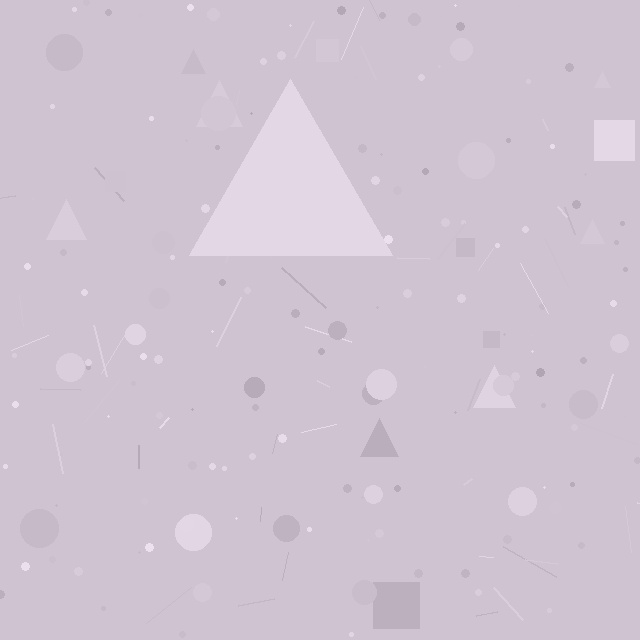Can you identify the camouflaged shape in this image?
The camouflaged shape is a triangle.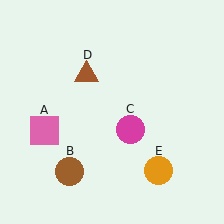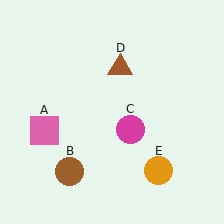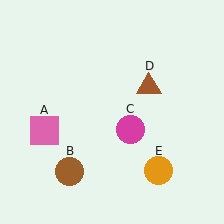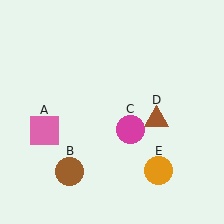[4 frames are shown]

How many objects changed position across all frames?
1 object changed position: brown triangle (object D).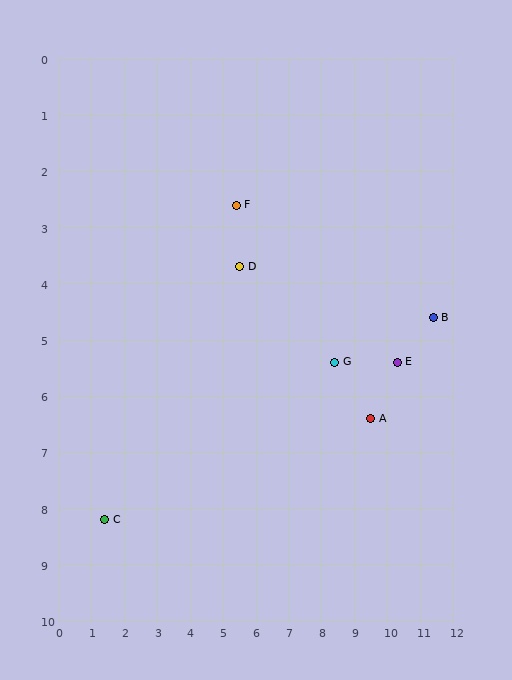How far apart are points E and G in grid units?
Points E and G are about 1.9 grid units apart.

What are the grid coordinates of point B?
Point B is at approximately (11.4, 4.6).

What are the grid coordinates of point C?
Point C is at approximately (1.4, 8.2).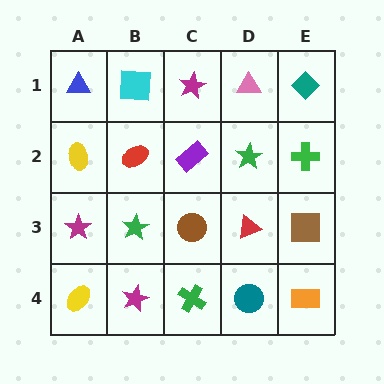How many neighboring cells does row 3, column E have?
3.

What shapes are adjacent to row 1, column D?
A green star (row 2, column D), a magenta star (row 1, column C), a teal diamond (row 1, column E).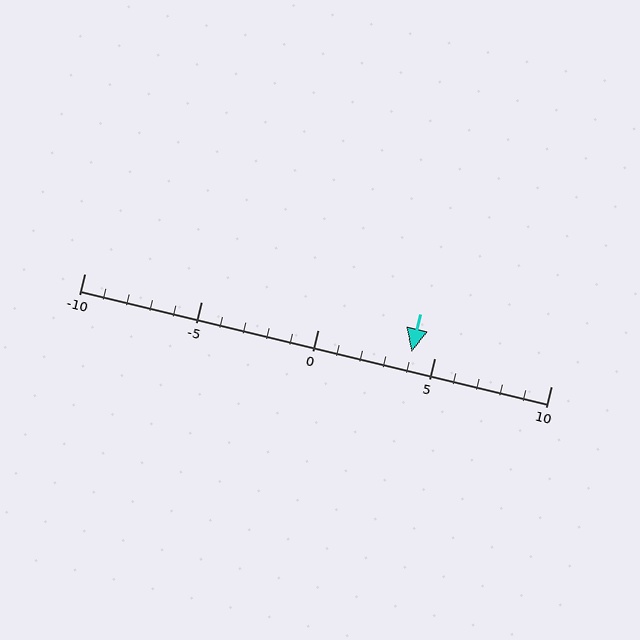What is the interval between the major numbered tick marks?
The major tick marks are spaced 5 units apart.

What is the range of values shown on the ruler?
The ruler shows values from -10 to 10.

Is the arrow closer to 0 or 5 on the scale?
The arrow is closer to 5.